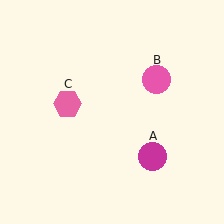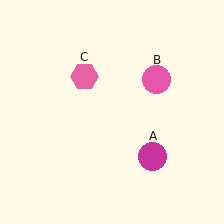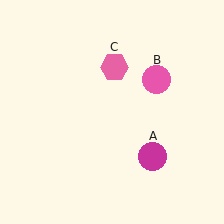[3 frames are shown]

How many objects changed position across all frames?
1 object changed position: pink hexagon (object C).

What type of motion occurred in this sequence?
The pink hexagon (object C) rotated clockwise around the center of the scene.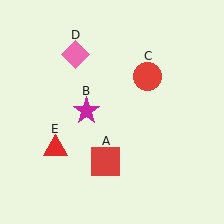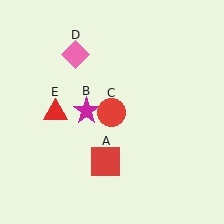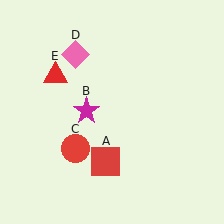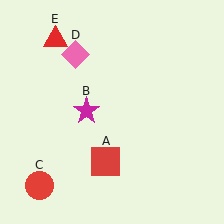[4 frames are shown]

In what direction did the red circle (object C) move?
The red circle (object C) moved down and to the left.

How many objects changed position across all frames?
2 objects changed position: red circle (object C), red triangle (object E).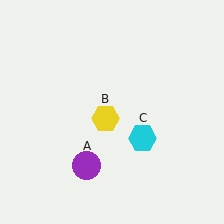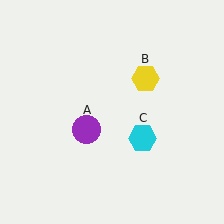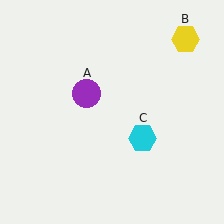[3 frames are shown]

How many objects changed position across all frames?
2 objects changed position: purple circle (object A), yellow hexagon (object B).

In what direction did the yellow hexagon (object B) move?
The yellow hexagon (object B) moved up and to the right.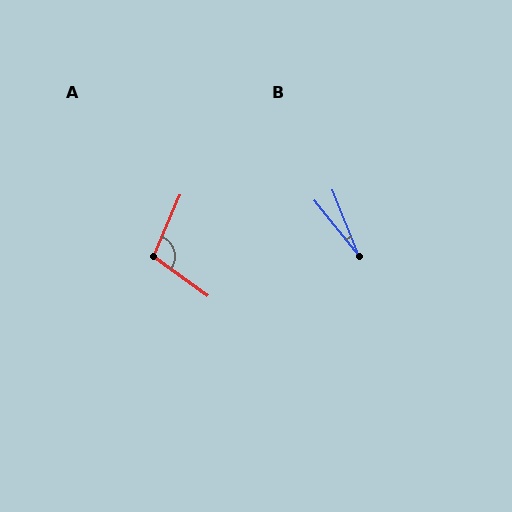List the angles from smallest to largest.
B (17°), A (102°).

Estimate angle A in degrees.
Approximately 102 degrees.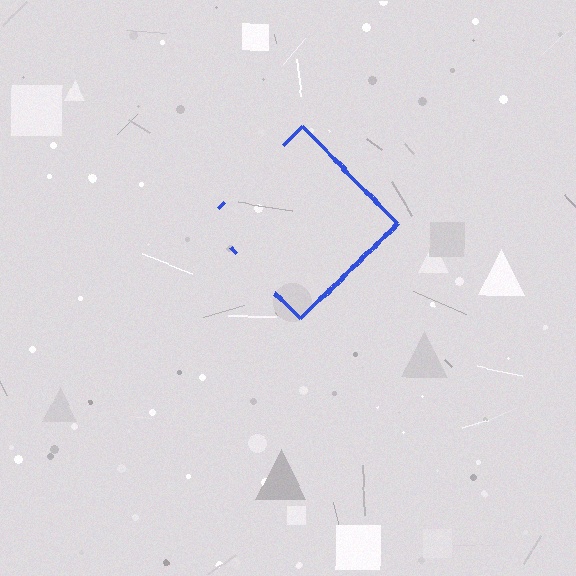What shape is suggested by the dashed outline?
The dashed outline suggests a diamond.